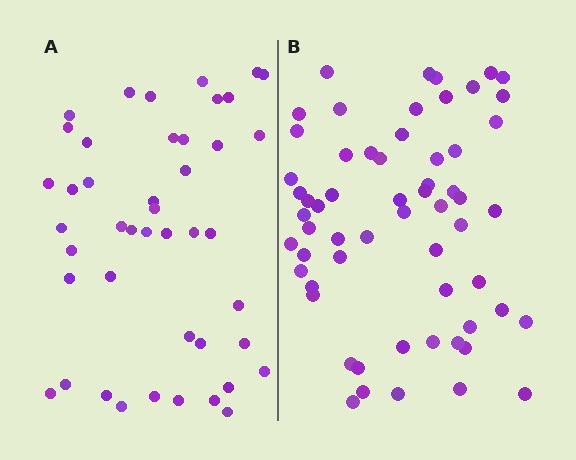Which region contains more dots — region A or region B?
Region B (the right region) has more dots.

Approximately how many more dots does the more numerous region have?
Region B has approximately 15 more dots than region A.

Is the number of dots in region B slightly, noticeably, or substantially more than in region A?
Region B has noticeably more, but not dramatically so. The ratio is roughly 1.4 to 1.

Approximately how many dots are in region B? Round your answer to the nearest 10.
About 60 dots.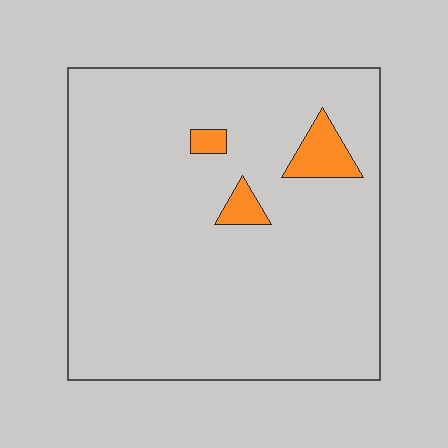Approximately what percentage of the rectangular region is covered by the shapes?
Approximately 5%.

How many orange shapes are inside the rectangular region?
3.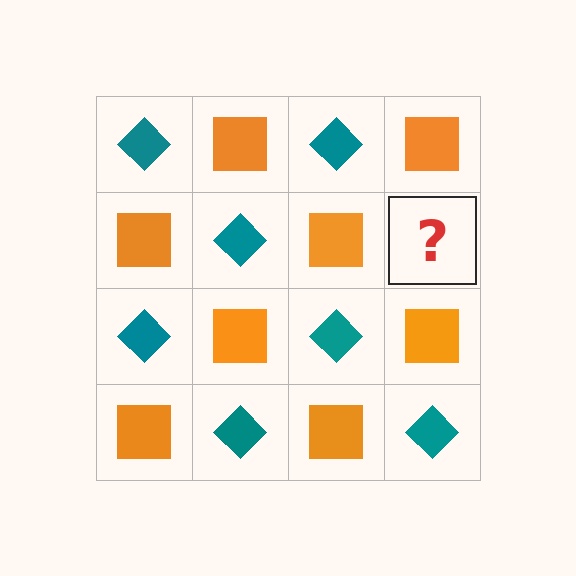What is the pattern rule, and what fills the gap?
The rule is that it alternates teal diamond and orange square in a checkerboard pattern. The gap should be filled with a teal diamond.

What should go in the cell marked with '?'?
The missing cell should contain a teal diamond.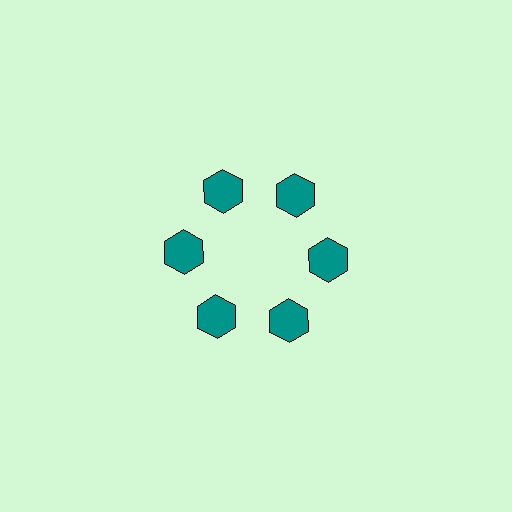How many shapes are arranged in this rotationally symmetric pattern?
There are 6 shapes, arranged in 6 groups of 1.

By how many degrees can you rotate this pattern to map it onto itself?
The pattern maps onto itself every 60 degrees of rotation.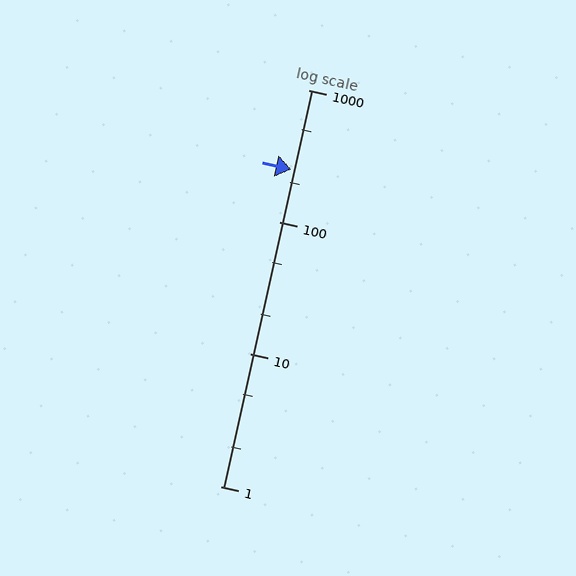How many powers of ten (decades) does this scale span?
The scale spans 3 decades, from 1 to 1000.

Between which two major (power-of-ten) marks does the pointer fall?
The pointer is between 100 and 1000.